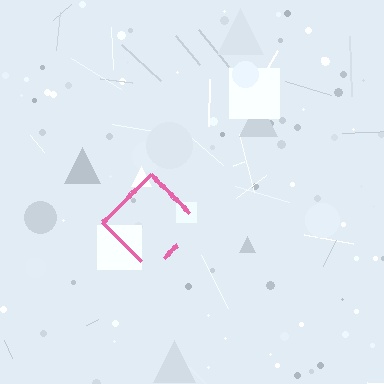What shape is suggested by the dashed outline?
The dashed outline suggests a diamond.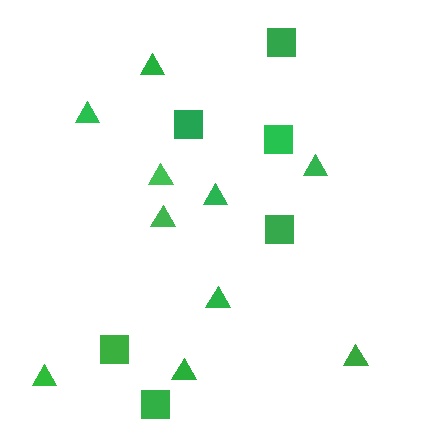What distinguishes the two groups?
There are 2 groups: one group of triangles (10) and one group of squares (6).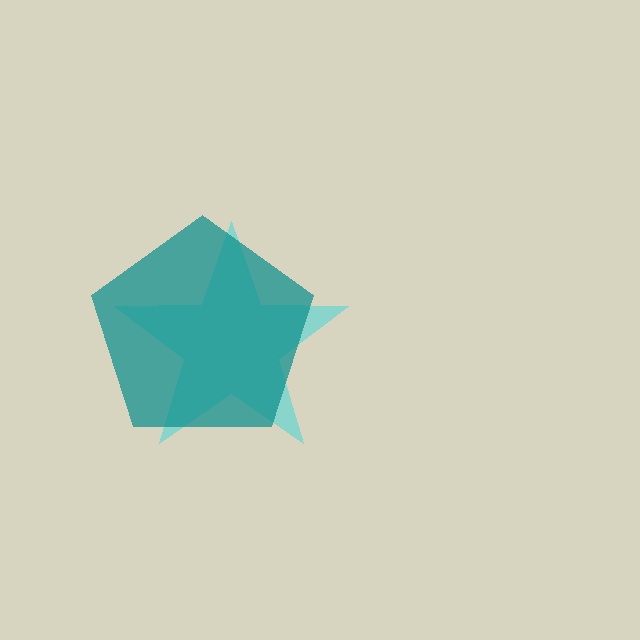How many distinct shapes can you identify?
There are 2 distinct shapes: a cyan star, a teal pentagon.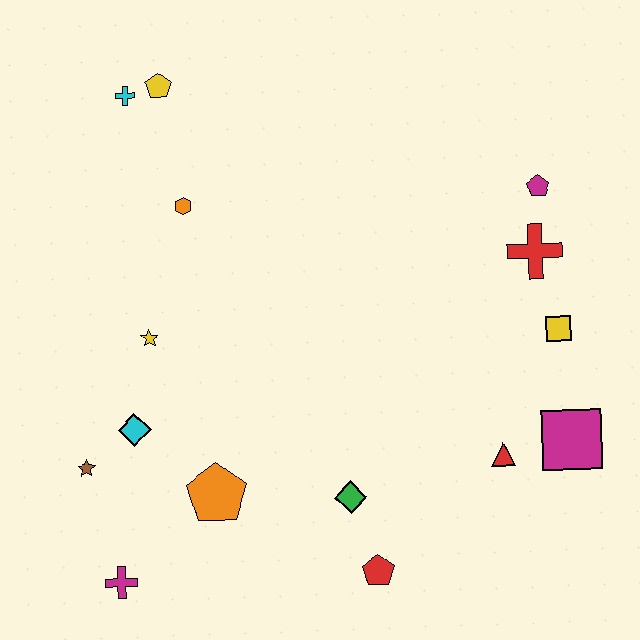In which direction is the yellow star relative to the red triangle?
The yellow star is to the left of the red triangle.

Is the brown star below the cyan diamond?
Yes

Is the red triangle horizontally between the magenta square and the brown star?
Yes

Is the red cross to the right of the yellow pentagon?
Yes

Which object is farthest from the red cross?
The magenta cross is farthest from the red cross.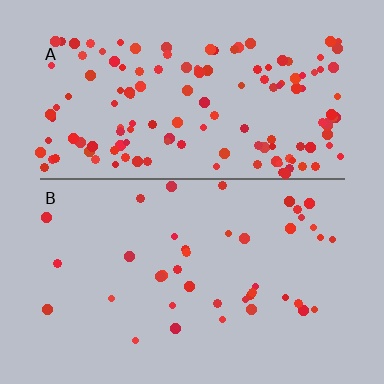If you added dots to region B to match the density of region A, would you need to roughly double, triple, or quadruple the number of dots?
Approximately triple.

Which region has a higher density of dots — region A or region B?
A (the top).